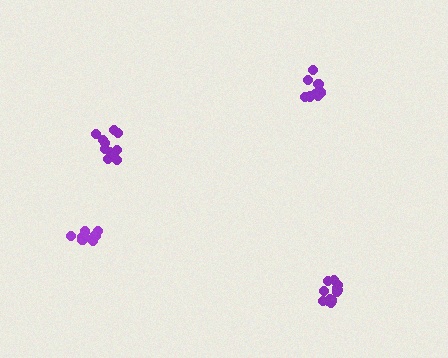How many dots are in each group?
Group 1: 12 dots, Group 2: 12 dots, Group 3: 12 dots, Group 4: 10 dots (46 total).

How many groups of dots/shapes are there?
There are 4 groups.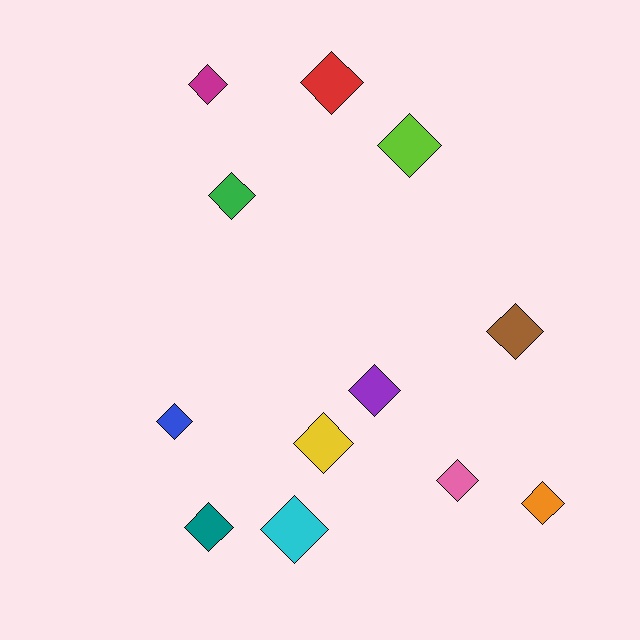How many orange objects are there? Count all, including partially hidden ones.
There is 1 orange object.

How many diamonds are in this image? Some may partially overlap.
There are 12 diamonds.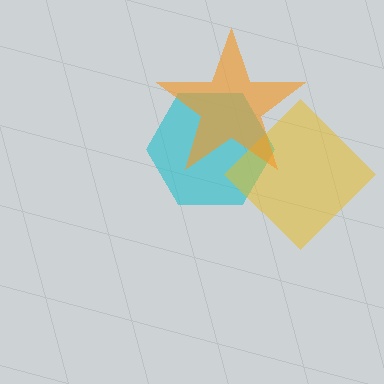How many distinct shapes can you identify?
There are 3 distinct shapes: a cyan hexagon, a yellow diamond, an orange star.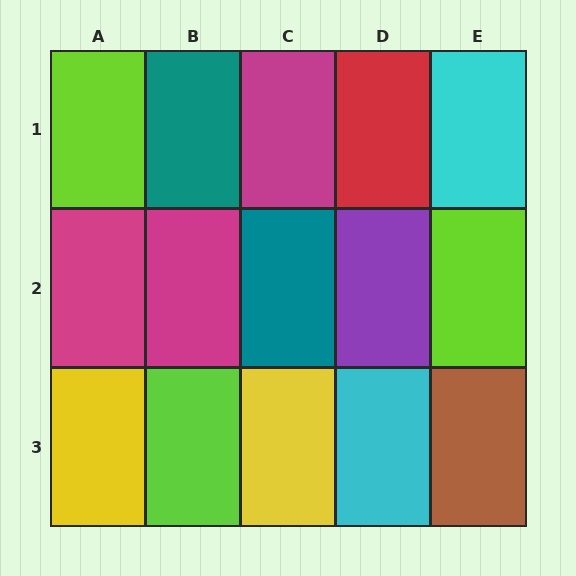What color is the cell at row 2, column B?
Magenta.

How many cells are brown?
1 cell is brown.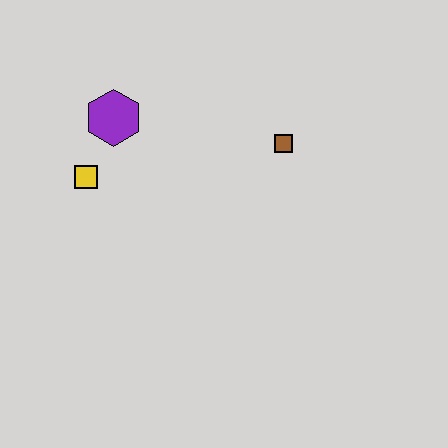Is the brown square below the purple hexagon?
Yes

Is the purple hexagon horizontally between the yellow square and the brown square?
Yes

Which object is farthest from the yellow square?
The brown square is farthest from the yellow square.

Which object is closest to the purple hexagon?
The yellow square is closest to the purple hexagon.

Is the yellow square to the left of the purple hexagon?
Yes